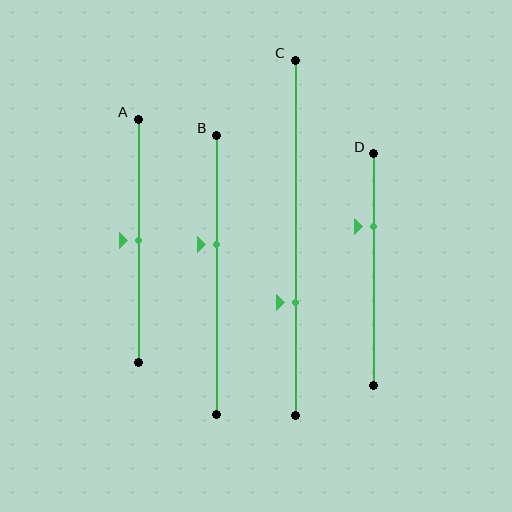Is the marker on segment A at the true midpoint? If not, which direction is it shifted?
Yes, the marker on segment A is at the true midpoint.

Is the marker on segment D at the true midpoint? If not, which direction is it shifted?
No, the marker on segment D is shifted upward by about 19% of the segment length.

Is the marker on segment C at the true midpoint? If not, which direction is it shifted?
No, the marker on segment C is shifted downward by about 18% of the segment length.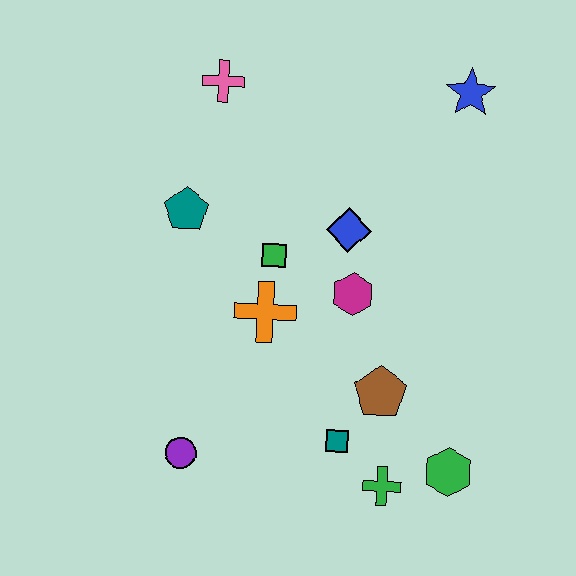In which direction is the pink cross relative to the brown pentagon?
The pink cross is above the brown pentagon.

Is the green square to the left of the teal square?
Yes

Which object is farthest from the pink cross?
The green hexagon is farthest from the pink cross.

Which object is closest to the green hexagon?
The green cross is closest to the green hexagon.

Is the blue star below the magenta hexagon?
No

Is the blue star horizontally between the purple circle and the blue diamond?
No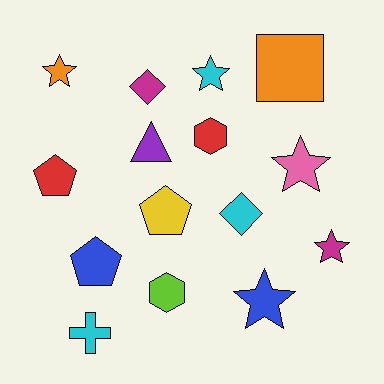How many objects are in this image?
There are 15 objects.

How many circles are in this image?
There are no circles.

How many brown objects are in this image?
There are no brown objects.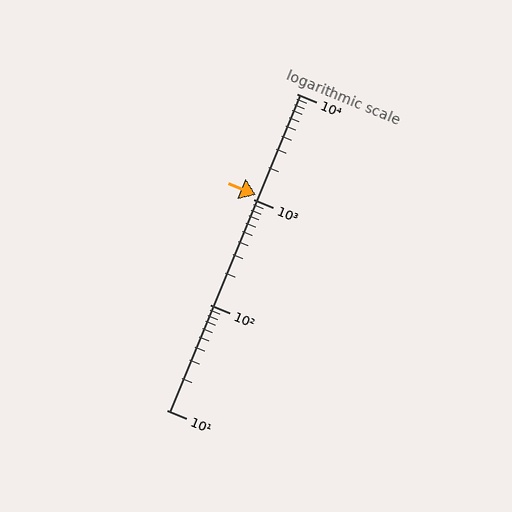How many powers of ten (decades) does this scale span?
The scale spans 3 decades, from 10 to 10000.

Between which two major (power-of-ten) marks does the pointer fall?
The pointer is between 1000 and 10000.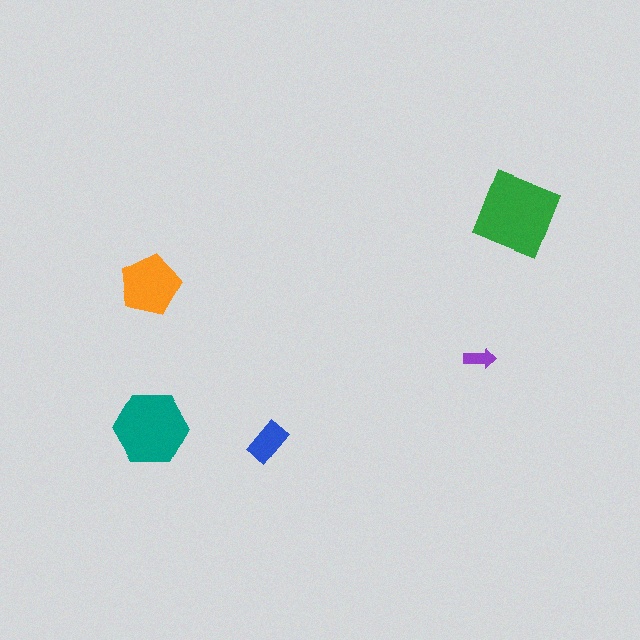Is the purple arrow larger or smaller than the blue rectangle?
Smaller.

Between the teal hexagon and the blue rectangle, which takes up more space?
The teal hexagon.